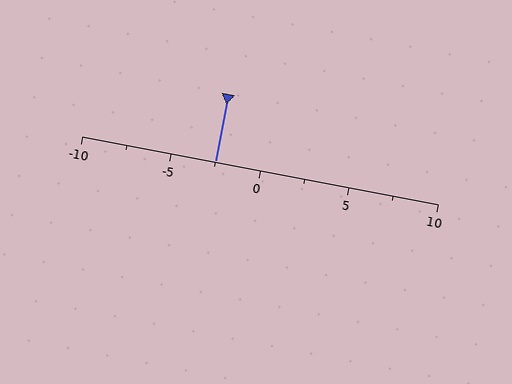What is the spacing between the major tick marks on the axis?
The major ticks are spaced 5 apart.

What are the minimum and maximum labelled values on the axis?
The axis runs from -10 to 10.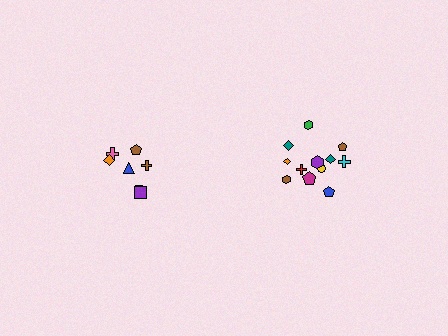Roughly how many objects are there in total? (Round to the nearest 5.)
Roughly 20 objects in total.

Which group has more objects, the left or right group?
The right group.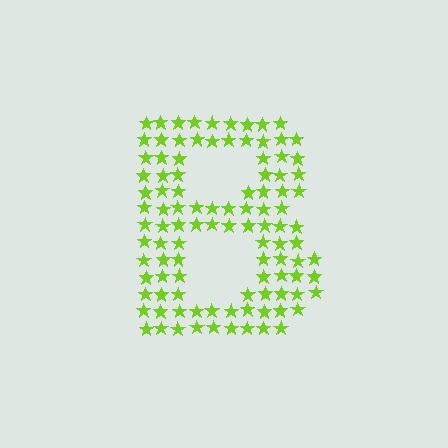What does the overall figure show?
The overall figure shows the letter B.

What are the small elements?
The small elements are stars.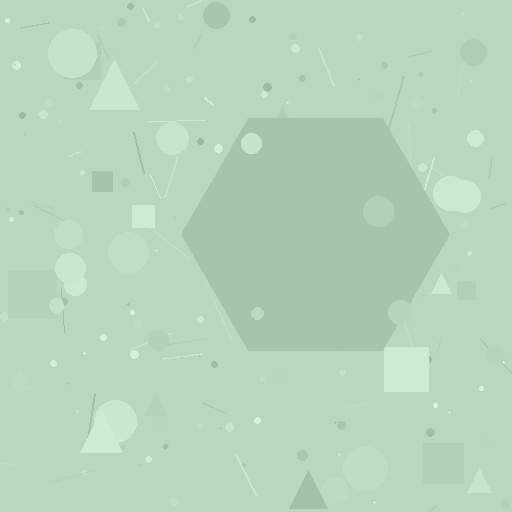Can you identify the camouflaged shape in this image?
The camouflaged shape is a hexagon.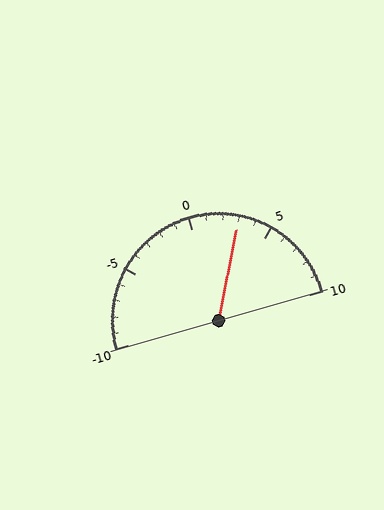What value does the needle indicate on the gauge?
The needle indicates approximately 3.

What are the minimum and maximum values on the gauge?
The gauge ranges from -10 to 10.